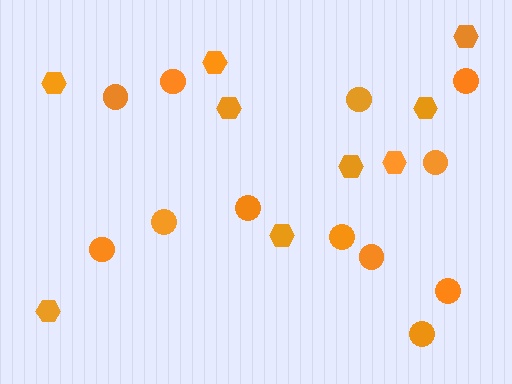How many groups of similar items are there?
There are 2 groups: one group of hexagons (9) and one group of circles (12).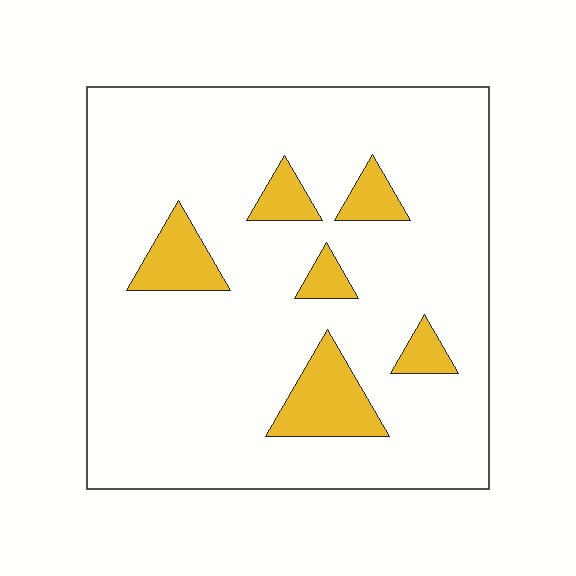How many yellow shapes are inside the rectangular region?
6.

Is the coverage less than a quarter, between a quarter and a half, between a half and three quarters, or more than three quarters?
Less than a quarter.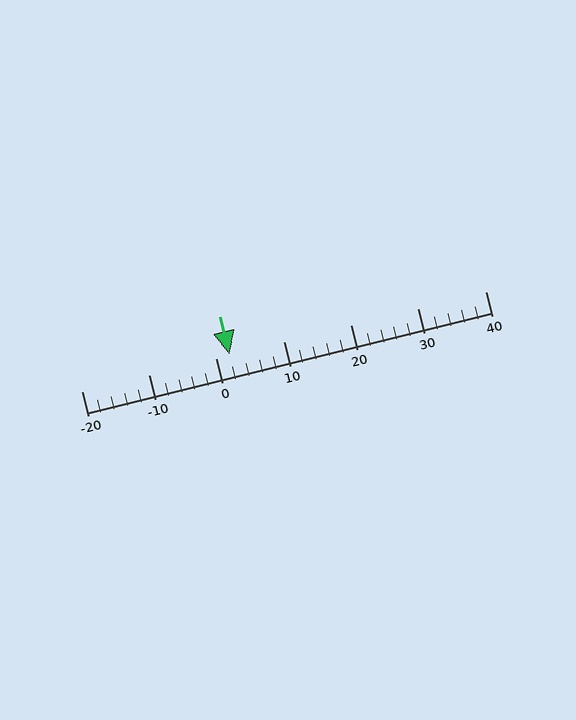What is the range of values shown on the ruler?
The ruler shows values from -20 to 40.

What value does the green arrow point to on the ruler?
The green arrow points to approximately 2.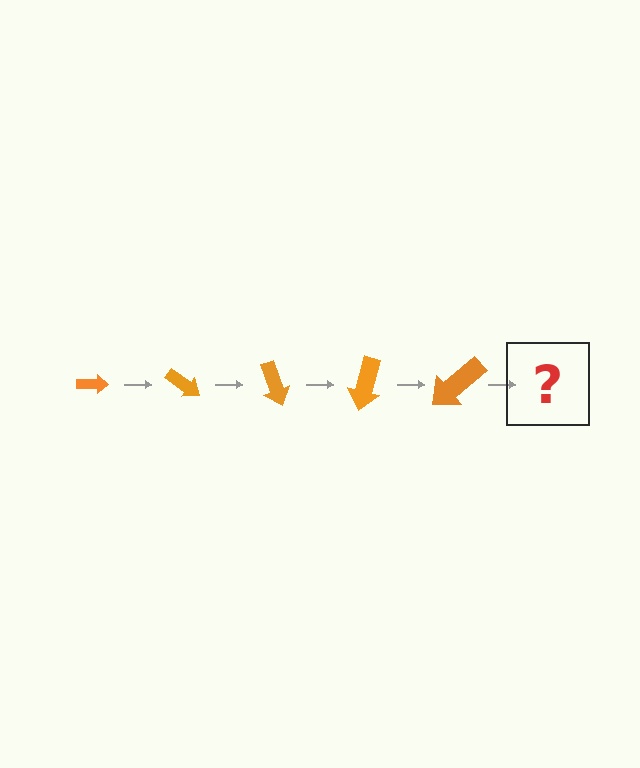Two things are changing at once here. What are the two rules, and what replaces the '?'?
The two rules are that the arrow grows larger each step and it rotates 35 degrees each step. The '?' should be an arrow, larger than the previous one and rotated 175 degrees from the start.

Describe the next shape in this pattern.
It should be an arrow, larger than the previous one and rotated 175 degrees from the start.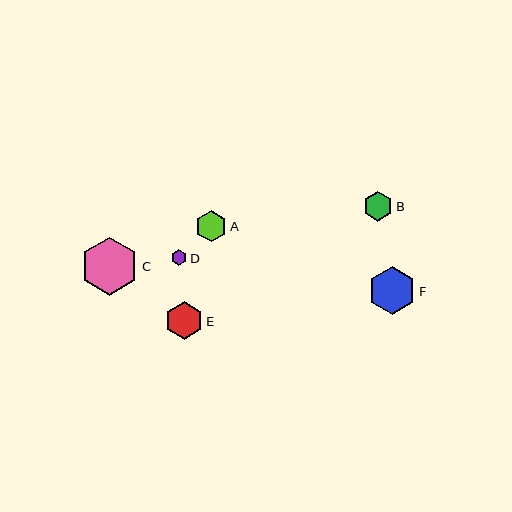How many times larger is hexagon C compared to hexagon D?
Hexagon C is approximately 3.7 times the size of hexagon D.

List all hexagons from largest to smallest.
From largest to smallest: C, F, E, A, B, D.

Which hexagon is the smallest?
Hexagon D is the smallest with a size of approximately 16 pixels.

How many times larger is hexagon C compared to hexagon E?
Hexagon C is approximately 1.5 times the size of hexagon E.